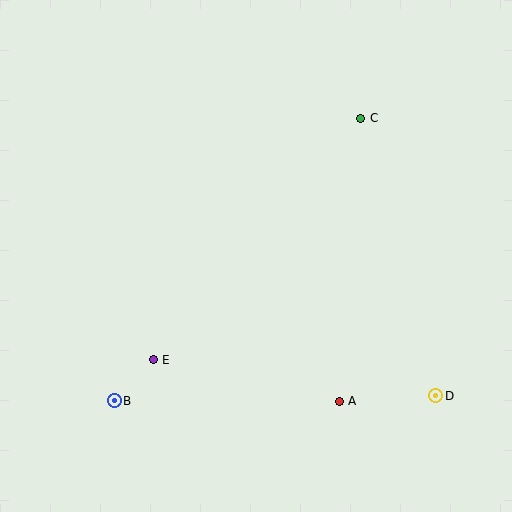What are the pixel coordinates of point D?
Point D is at (436, 396).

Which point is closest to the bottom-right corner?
Point D is closest to the bottom-right corner.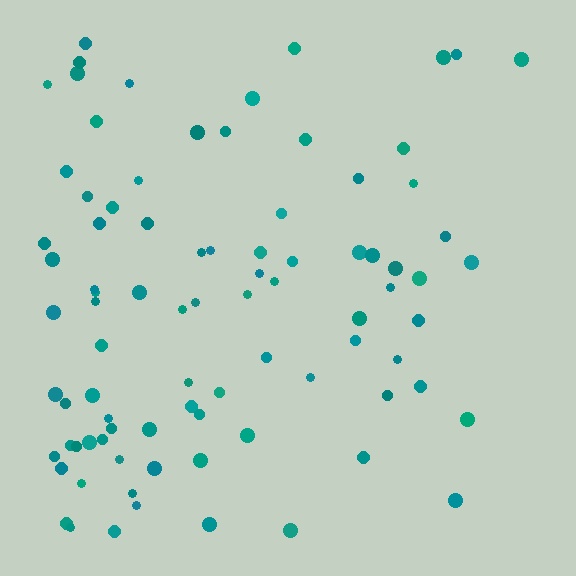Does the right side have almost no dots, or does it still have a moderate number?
Still a moderate number, just noticeably fewer than the left.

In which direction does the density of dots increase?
From right to left, with the left side densest.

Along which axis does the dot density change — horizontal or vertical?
Horizontal.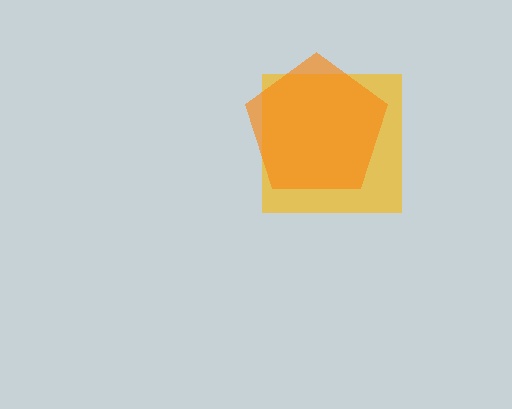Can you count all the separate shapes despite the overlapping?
Yes, there are 2 separate shapes.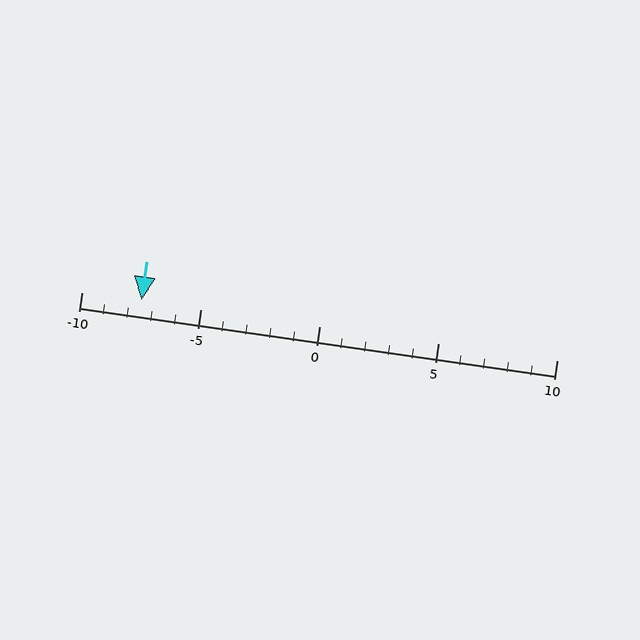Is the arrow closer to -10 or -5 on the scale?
The arrow is closer to -5.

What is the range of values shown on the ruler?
The ruler shows values from -10 to 10.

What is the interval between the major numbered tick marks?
The major tick marks are spaced 5 units apart.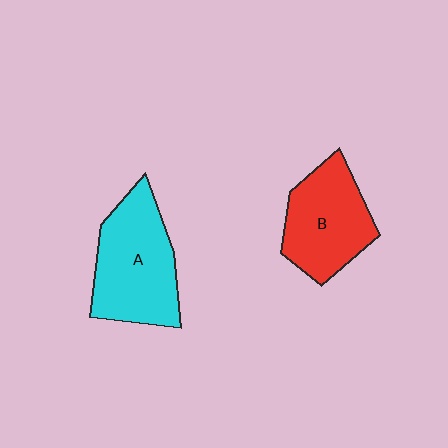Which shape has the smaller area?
Shape B (red).